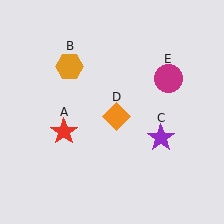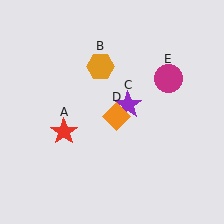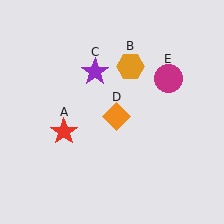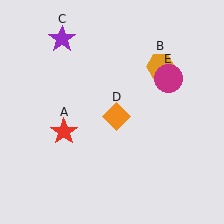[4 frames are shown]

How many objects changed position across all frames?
2 objects changed position: orange hexagon (object B), purple star (object C).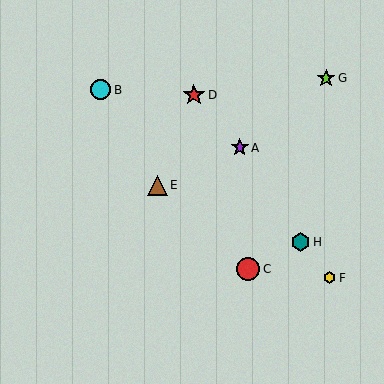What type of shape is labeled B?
Shape B is a cyan circle.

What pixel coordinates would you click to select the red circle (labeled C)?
Click at (248, 269) to select the red circle C.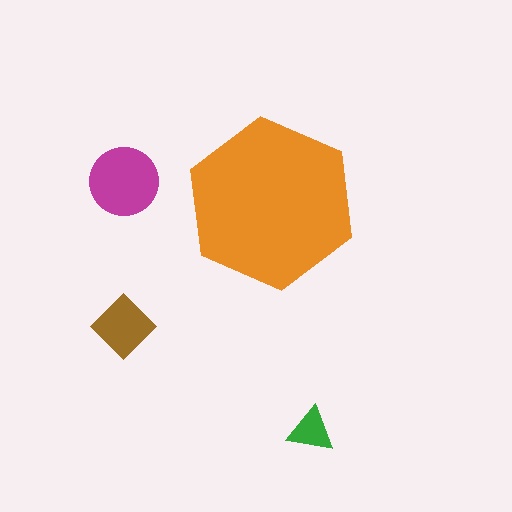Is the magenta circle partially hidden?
No, the magenta circle is fully visible.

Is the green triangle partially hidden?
No, the green triangle is fully visible.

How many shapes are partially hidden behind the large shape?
0 shapes are partially hidden.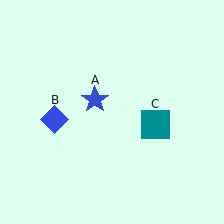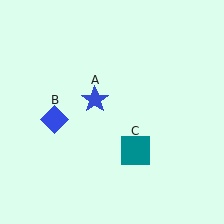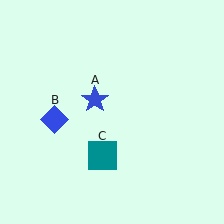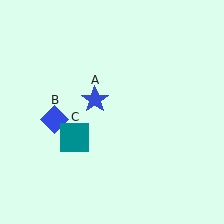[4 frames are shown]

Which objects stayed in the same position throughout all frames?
Blue star (object A) and blue diamond (object B) remained stationary.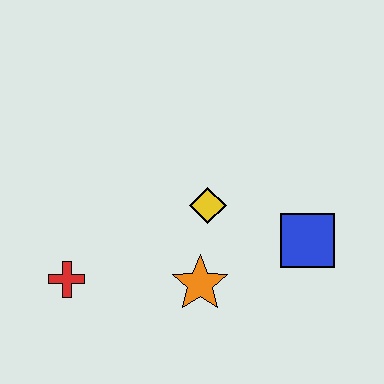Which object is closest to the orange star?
The yellow diamond is closest to the orange star.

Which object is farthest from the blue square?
The red cross is farthest from the blue square.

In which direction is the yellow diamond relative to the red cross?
The yellow diamond is to the right of the red cross.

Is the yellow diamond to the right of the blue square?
No